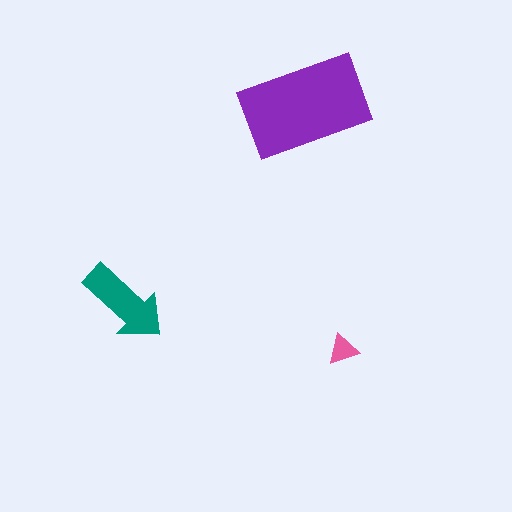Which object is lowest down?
The pink triangle is bottommost.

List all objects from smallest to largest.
The pink triangle, the teal arrow, the purple rectangle.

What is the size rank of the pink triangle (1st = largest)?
3rd.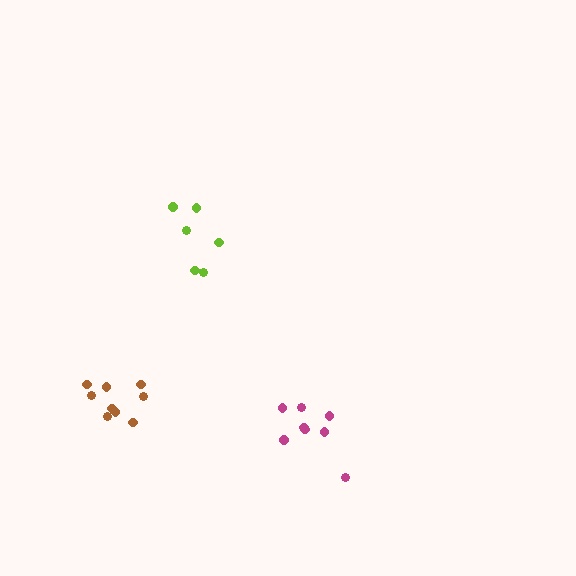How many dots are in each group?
Group 1: 9 dots, Group 2: 8 dots, Group 3: 6 dots (23 total).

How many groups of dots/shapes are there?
There are 3 groups.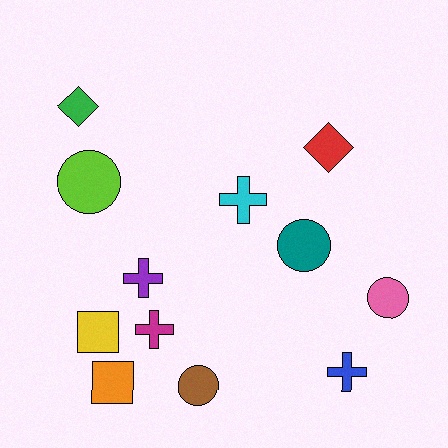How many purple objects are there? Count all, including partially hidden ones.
There is 1 purple object.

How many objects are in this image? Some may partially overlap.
There are 12 objects.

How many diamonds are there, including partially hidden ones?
There are 2 diamonds.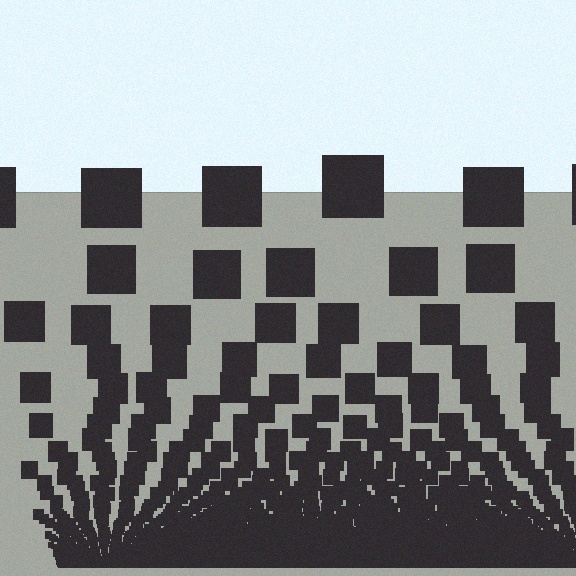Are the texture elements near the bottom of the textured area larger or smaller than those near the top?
Smaller. The gradient is inverted — elements near the bottom are smaller and denser.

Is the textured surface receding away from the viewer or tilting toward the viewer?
The surface appears to tilt toward the viewer. Texture elements get larger and sparser toward the top.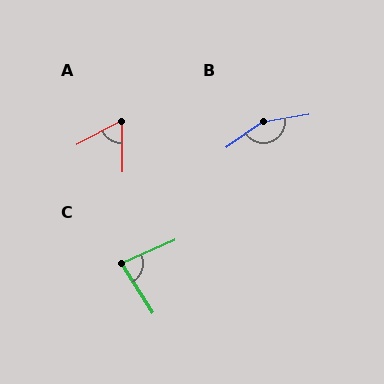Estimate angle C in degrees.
Approximately 82 degrees.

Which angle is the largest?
B, at approximately 154 degrees.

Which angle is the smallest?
A, at approximately 63 degrees.